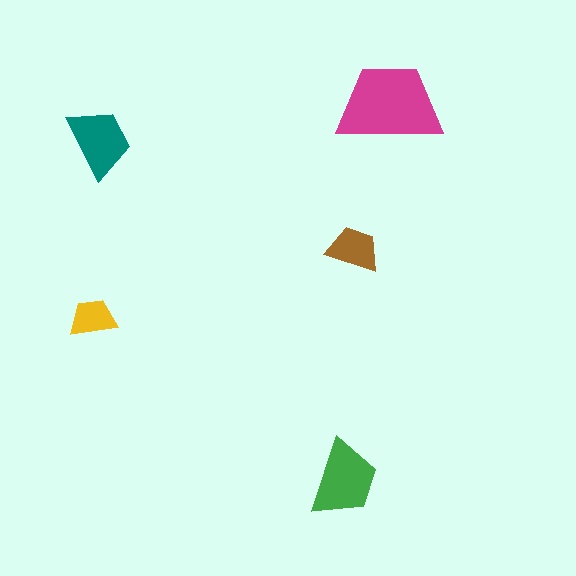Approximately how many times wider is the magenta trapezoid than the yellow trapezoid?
About 2 times wider.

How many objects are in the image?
There are 5 objects in the image.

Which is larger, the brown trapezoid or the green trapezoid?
The green one.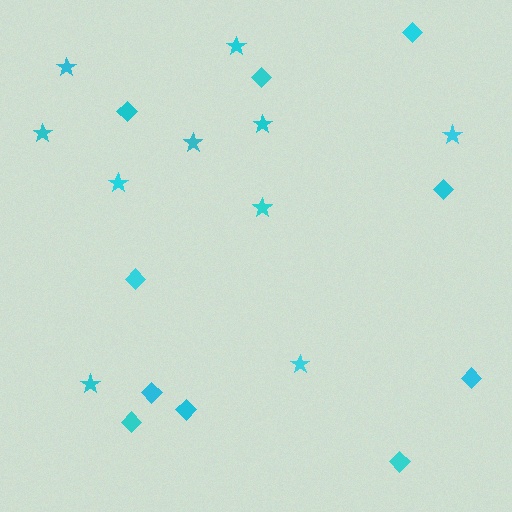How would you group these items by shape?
There are 2 groups: one group of stars (10) and one group of diamonds (10).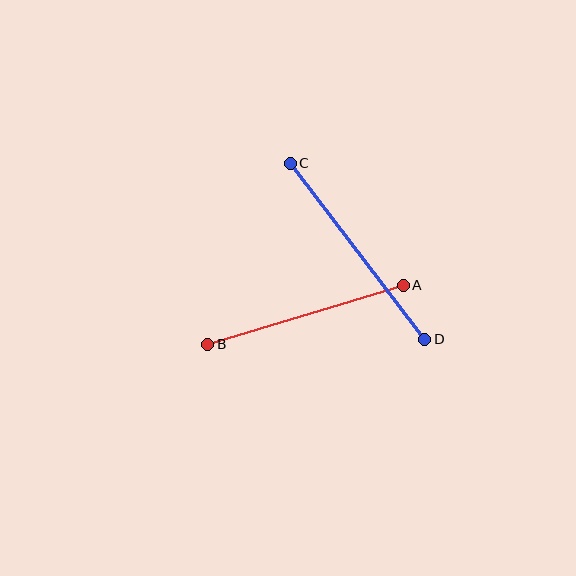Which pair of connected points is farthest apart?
Points C and D are farthest apart.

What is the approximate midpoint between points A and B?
The midpoint is at approximately (306, 315) pixels.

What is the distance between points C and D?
The distance is approximately 221 pixels.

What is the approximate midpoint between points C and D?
The midpoint is at approximately (357, 251) pixels.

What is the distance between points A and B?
The distance is approximately 204 pixels.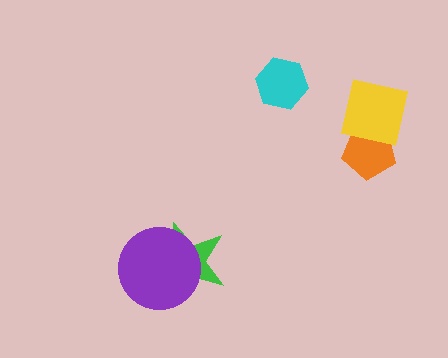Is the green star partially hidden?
Yes, it is partially covered by another shape.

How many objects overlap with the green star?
1 object overlaps with the green star.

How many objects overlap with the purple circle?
1 object overlaps with the purple circle.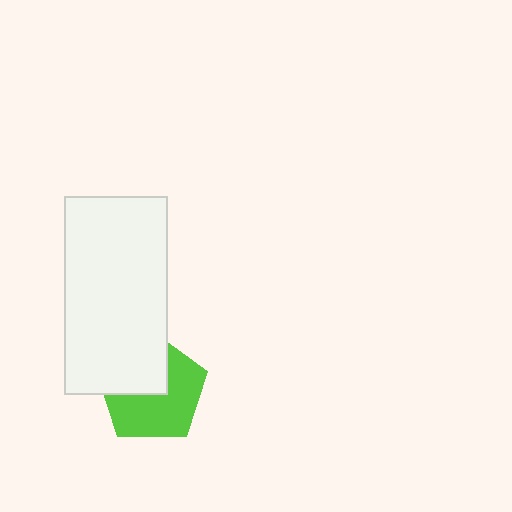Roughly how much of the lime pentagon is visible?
About half of it is visible (roughly 60%).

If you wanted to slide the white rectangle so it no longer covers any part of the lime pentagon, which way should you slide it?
Slide it toward the upper-left — that is the most direct way to separate the two shapes.